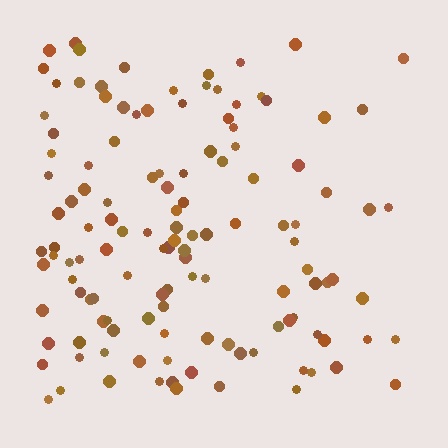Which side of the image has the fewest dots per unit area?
The right.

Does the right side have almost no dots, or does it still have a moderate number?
Still a moderate number, just noticeably fewer than the left.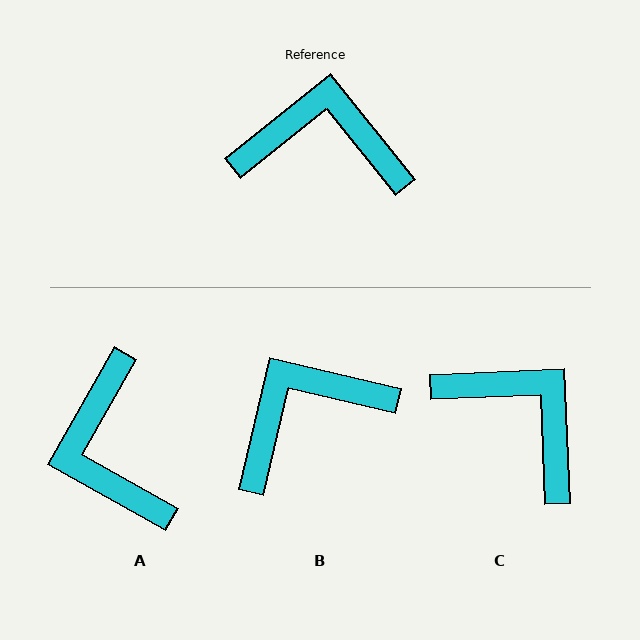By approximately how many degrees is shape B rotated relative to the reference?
Approximately 38 degrees counter-clockwise.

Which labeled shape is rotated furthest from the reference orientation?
A, about 112 degrees away.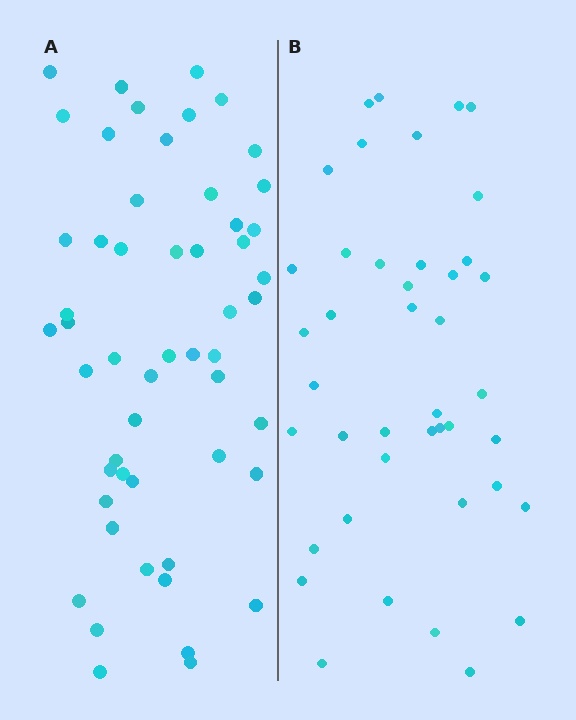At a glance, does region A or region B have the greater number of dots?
Region A (the left region) has more dots.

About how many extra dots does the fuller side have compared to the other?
Region A has roughly 12 or so more dots than region B.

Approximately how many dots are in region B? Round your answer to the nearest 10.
About 40 dots. (The exact count is 42, which rounds to 40.)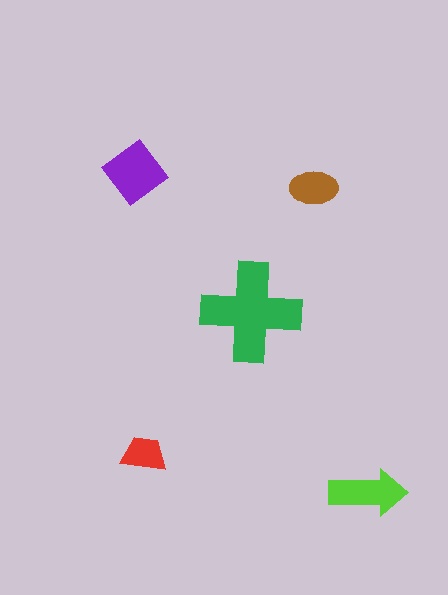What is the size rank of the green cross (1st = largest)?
1st.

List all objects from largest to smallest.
The green cross, the purple diamond, the lime arrow, the brown ellipse, the red trapezoid.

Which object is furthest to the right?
The lime arrow is rightmost.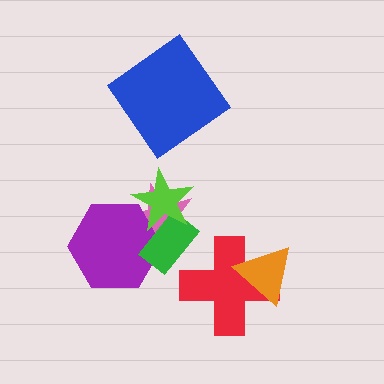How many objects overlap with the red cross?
1 object overlaps with the red cross.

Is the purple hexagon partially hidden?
Yes, it is partially covered by another shape.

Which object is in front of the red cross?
The orange triangle is in front of the red cross.